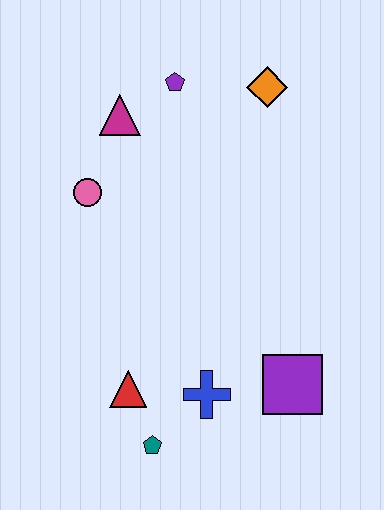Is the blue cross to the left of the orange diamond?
Yes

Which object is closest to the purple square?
The blue cross is closest to the purple square.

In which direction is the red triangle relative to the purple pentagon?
The red triangle is below the purple pentagon.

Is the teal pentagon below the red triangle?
Yes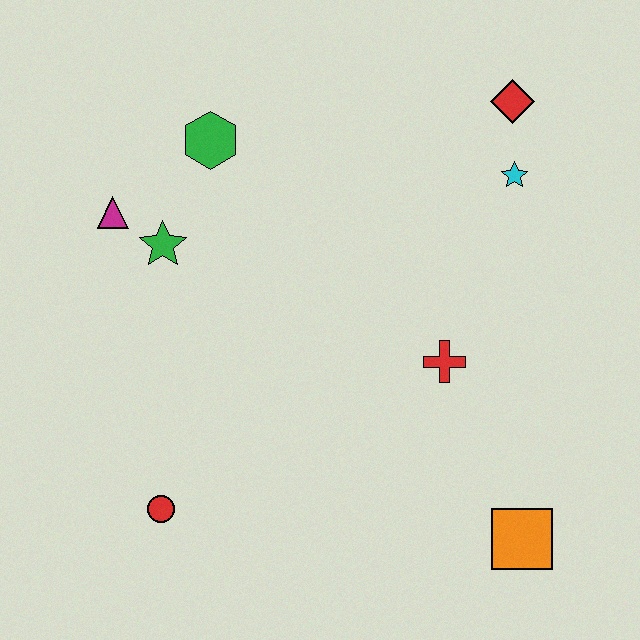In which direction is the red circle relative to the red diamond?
The red circle is below the red diamond.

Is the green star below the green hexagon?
Yes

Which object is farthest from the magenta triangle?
The orange square is farthest from the magenta triangle.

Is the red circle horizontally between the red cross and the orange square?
No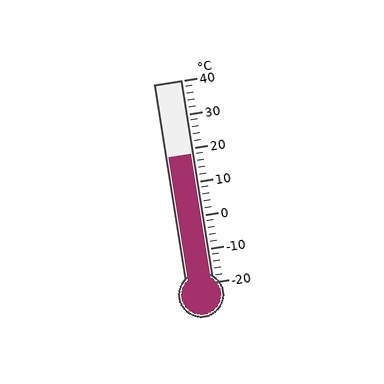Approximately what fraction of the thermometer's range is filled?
The thermometer is filled to approximately 65% of its range.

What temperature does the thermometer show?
The thermometer shows approximately 18°C.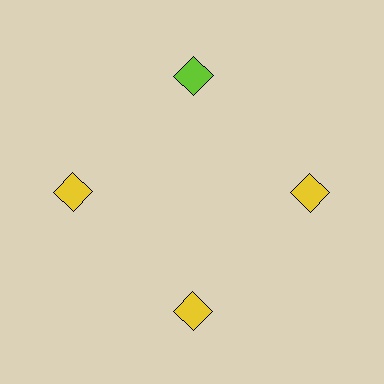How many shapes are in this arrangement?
There are 4 shapes arranged in a ring pattern.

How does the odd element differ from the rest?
It has a different color: lime instead of yellow.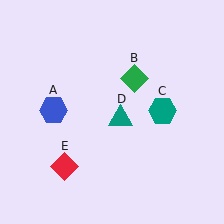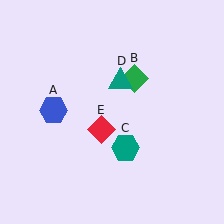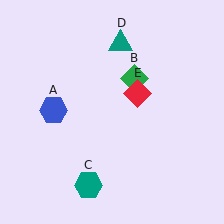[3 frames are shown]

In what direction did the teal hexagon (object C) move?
The teal hexagon (object C) moved down and to the left.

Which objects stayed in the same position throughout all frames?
Blue hexagon (object A) and green diamond (object B) remained stationary.